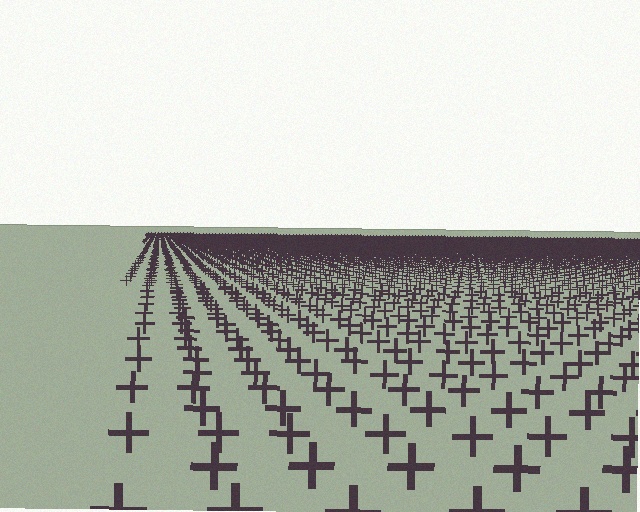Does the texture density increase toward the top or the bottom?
Density increases toward the top.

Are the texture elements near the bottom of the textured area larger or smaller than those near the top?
Larger. Near the bottom, elements are closer to the viewer and appear at a bigger on-screen size.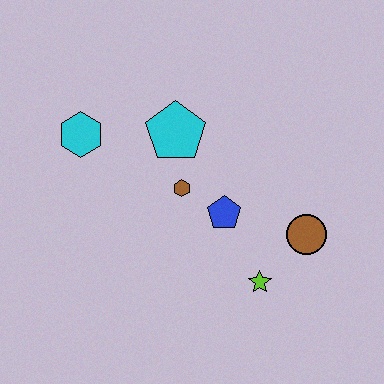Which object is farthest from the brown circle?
The cyan hexagon is farthest from the brown circle.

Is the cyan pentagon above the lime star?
Yes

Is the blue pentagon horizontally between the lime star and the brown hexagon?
Yes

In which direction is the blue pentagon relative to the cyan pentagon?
The blue pentagon is below the cyan pentagon.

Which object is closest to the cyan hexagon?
The cyan pentagon is closest to the cyan hexagon.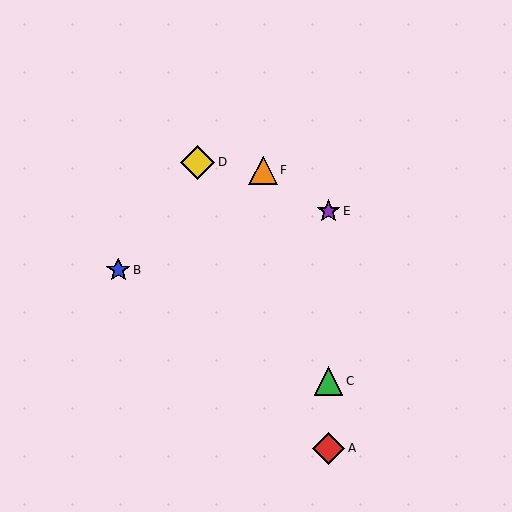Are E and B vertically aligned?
No, E is at x≈328 and B is at x≈118.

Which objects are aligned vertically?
Objects A, C, E are aligned vertically.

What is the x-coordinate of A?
Object A is at x≈328.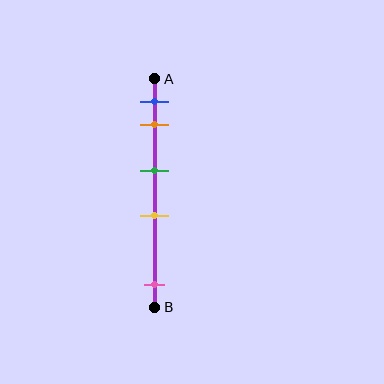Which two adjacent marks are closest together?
The blue and orange marks are the closest adjacent pair.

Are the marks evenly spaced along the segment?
No, the marks are not evenly spaced.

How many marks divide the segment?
There are 5 marks dividing the segment.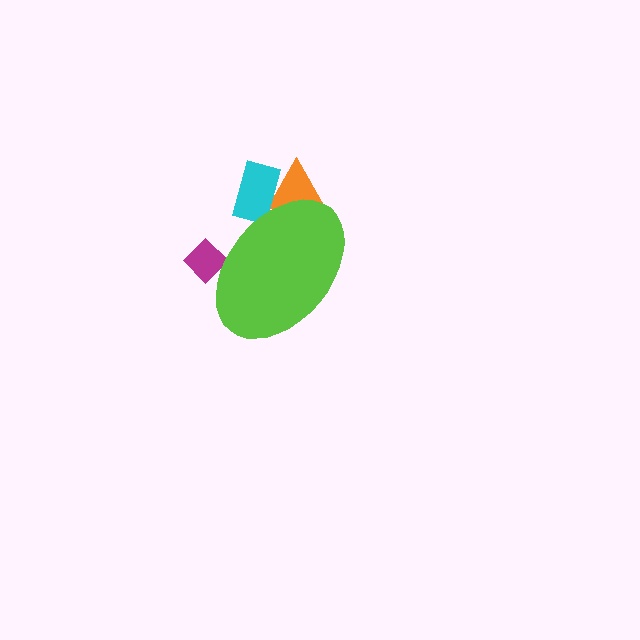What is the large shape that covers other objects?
A lime ellipse.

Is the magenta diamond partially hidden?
Yes, the magenta diamond is partially hidden behind the lime ellipse.